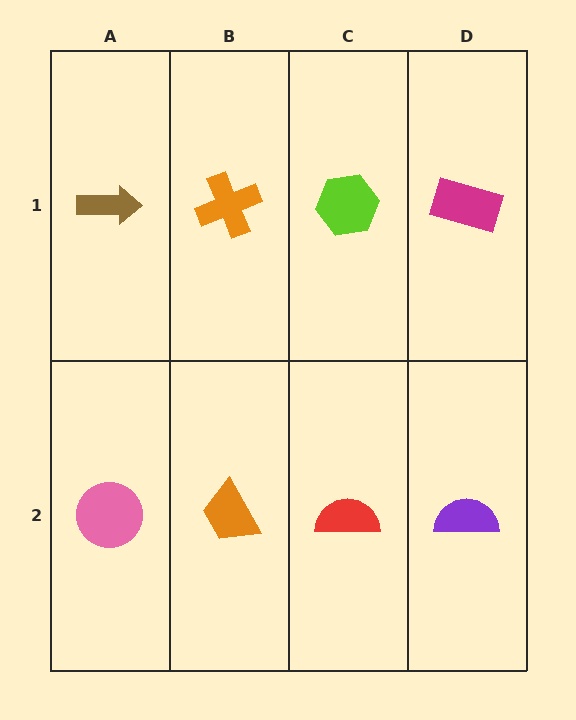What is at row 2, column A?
A pink circle.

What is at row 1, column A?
A brown arrow.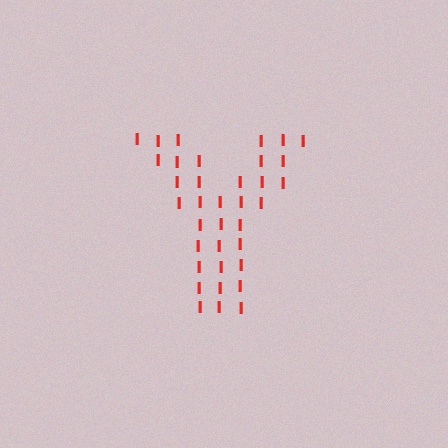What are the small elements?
The small elements are letter I's.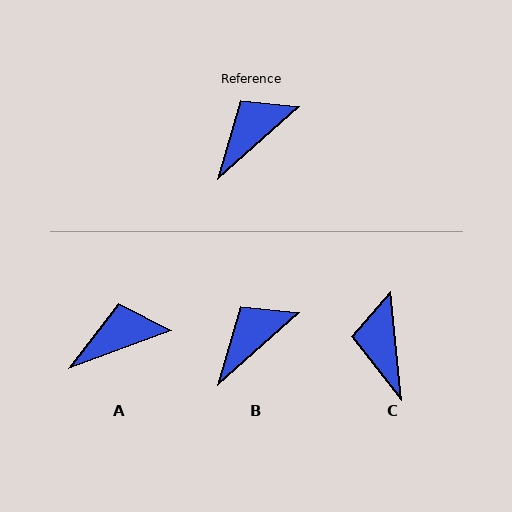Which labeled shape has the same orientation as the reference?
B.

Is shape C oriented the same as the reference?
No, it is off by about 54 degrees.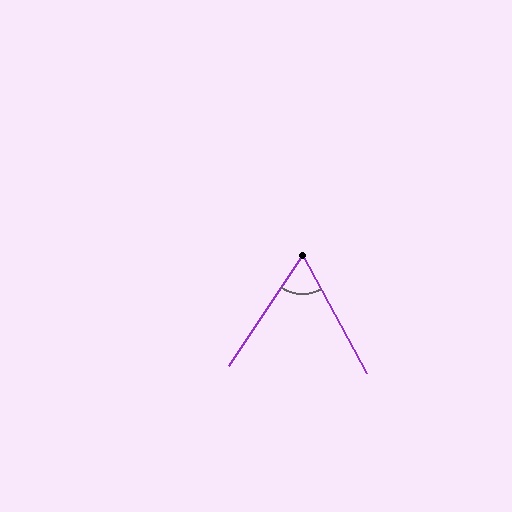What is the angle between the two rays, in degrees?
Approximately 63 degrees.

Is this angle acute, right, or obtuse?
It is acute.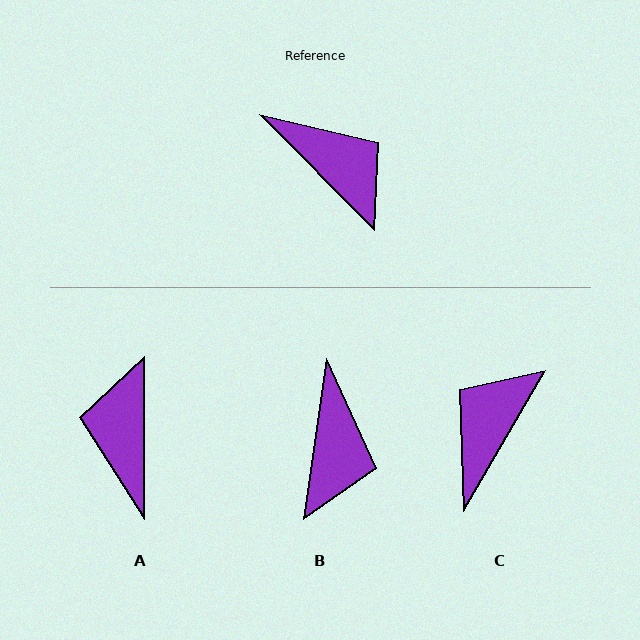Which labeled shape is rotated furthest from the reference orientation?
A, about 136 degrees away.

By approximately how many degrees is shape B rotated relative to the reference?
Approximately 53 degrees clockwise.